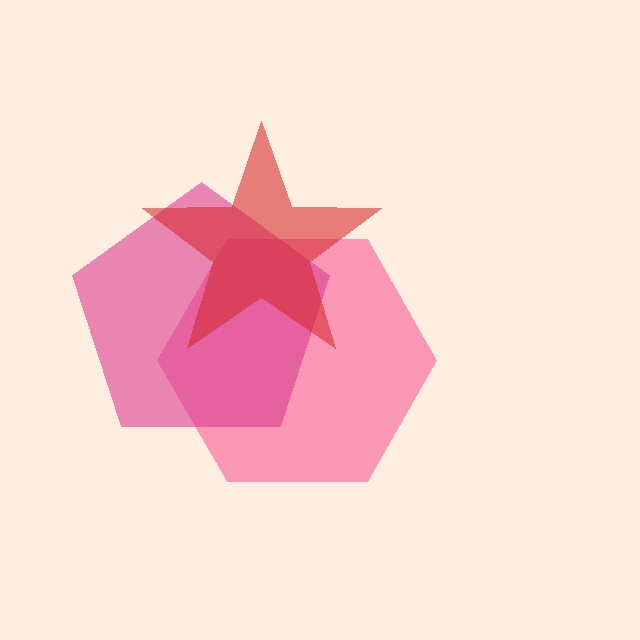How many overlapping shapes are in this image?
There are 3 overlapping shapes in the image.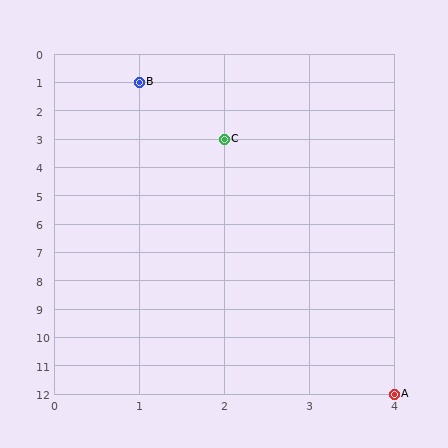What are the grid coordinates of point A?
Point A is at grid coordinates (4, 12).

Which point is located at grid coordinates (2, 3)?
Point C is at (2, 3).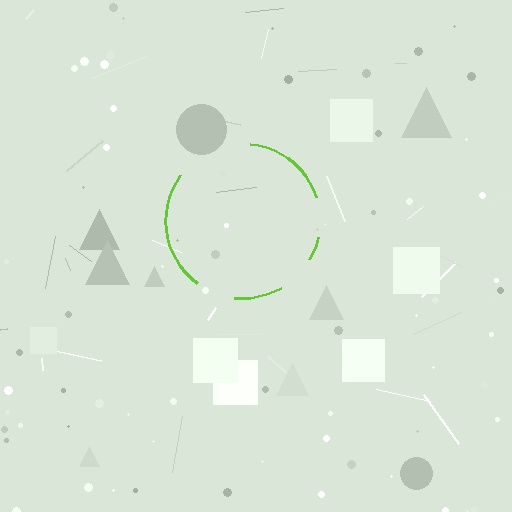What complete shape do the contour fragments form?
The contour fragments form a circle.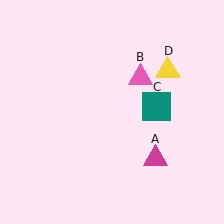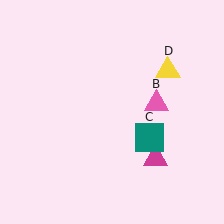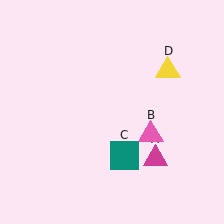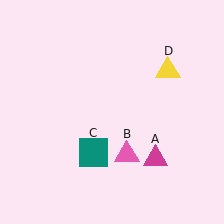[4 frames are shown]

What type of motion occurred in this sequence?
The pink triangle (object B), teal square (object C) rotated clockwise around the center of the scene.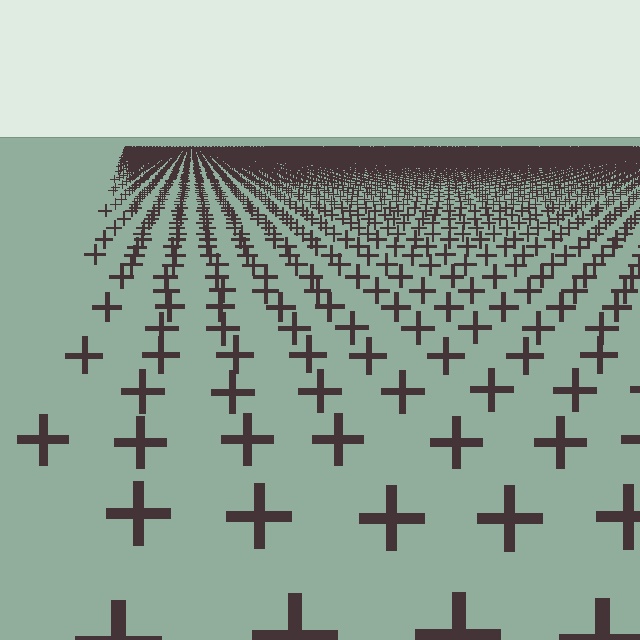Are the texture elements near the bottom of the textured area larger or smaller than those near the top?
Larger. Near the bottom, elements are closer to the viewer and appear at a bigger on-screen size.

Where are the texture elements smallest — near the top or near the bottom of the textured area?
Near the top.